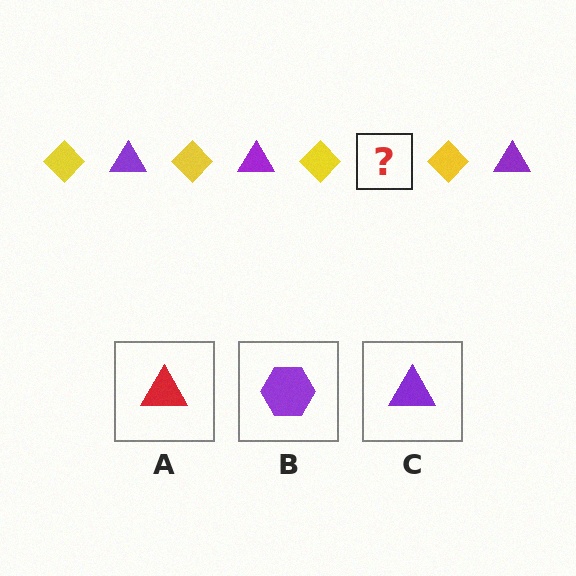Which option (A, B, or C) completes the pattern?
C.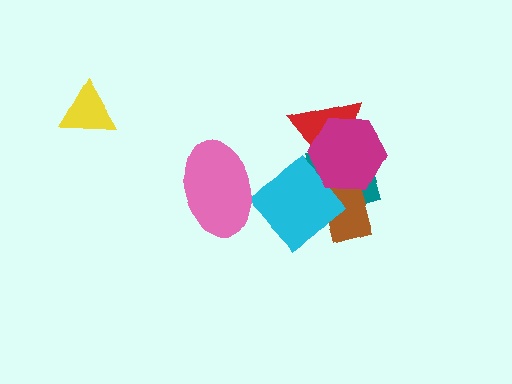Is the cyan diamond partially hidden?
Yes, it is partially covered by another shape.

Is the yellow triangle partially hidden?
No, no other shape covers it.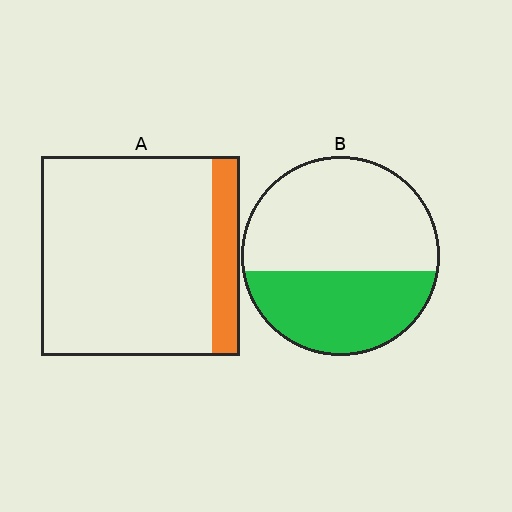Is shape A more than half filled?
No.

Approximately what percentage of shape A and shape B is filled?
A is approximately 15% and B is approximately 40%.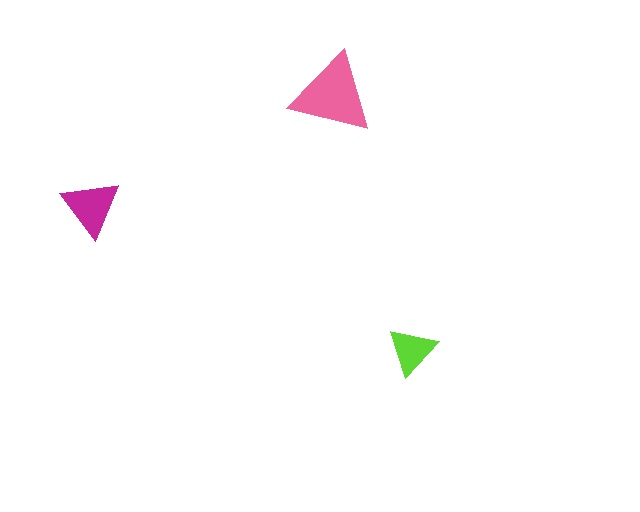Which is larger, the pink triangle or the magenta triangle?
The pink one.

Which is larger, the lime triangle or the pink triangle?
The pink one.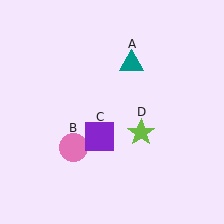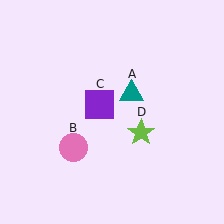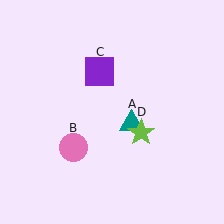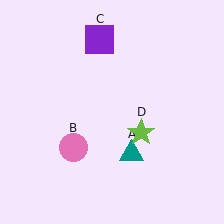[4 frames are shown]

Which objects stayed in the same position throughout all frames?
Pink circle (object B) and lime star (object D) remained stationary.